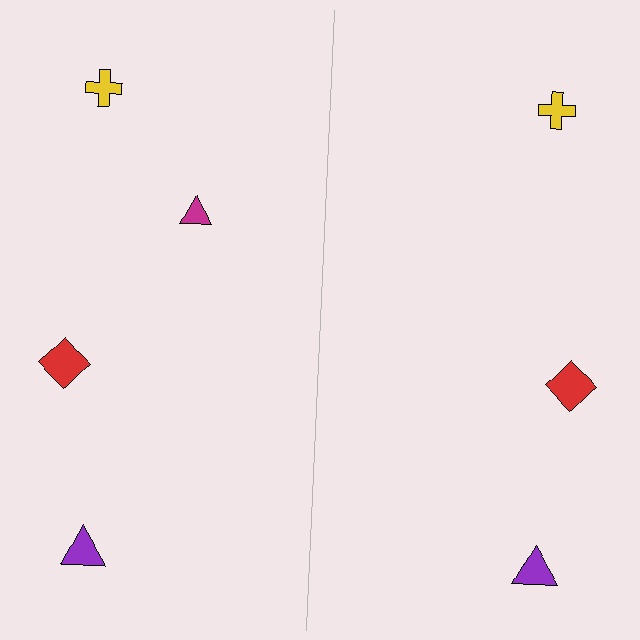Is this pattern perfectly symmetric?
No, the pattern is not perfectly symmetric. A magenta triangle is missing from the right side.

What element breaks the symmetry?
A magenta triangle is missing from the right side.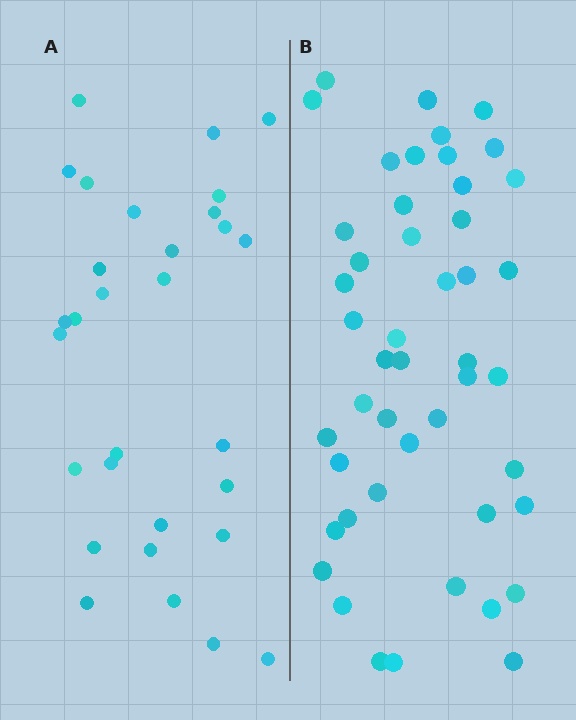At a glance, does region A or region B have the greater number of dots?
Region B (the right region) has more dots.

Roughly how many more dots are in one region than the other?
Region B has approximately 15 more dots than region A.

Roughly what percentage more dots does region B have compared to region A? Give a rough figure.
About 55% more.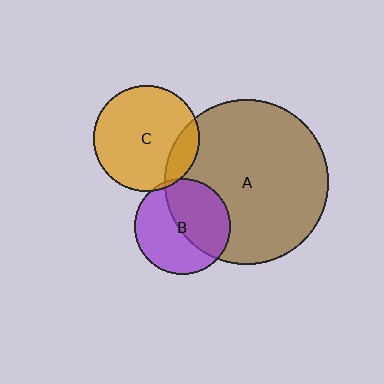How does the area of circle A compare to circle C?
Approximately 2.4 times.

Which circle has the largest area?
Circle A (brown).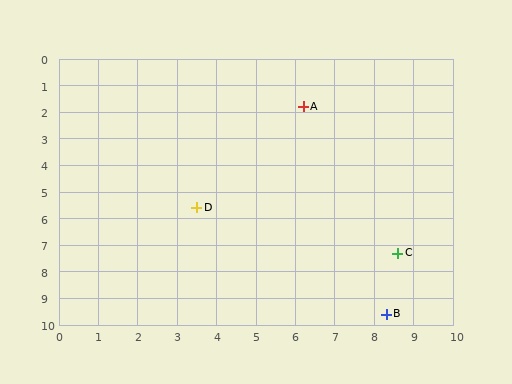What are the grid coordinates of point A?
Point A is at approximately (6.2, 1.8).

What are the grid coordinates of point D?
Point D is at approximately (3.5, 5.6).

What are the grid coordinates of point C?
Point C is at approximately (8.6, 7.3).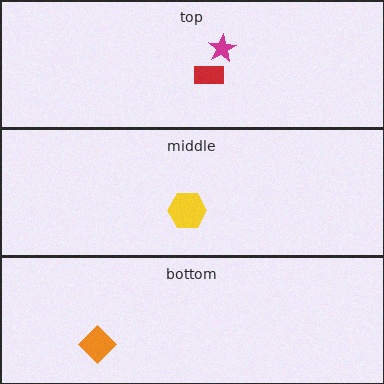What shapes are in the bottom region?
The orange diamond.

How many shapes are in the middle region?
1.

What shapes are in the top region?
The red rectangle, the magenta star.